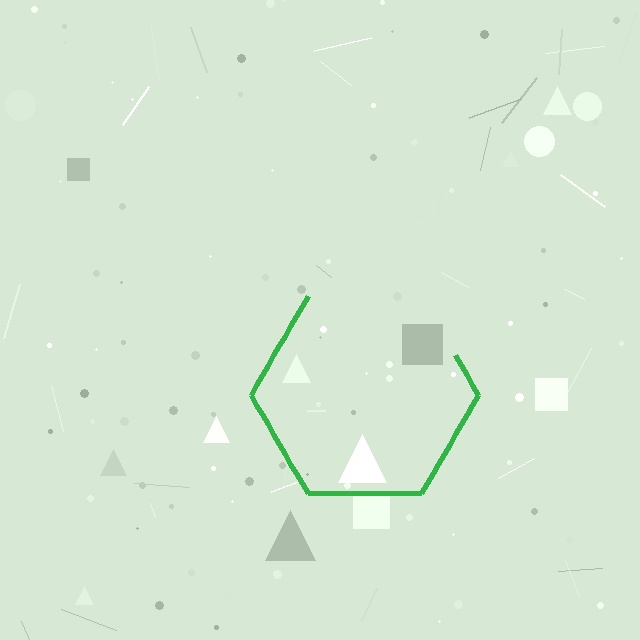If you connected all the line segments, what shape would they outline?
They would outline a hexagon.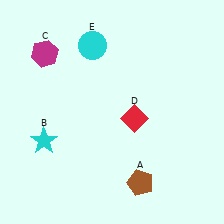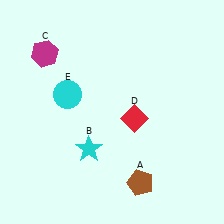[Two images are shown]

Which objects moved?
The objects that moved are: the cyan star (B), the cyan circle (E).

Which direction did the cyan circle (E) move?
The cyan circle (E) moved down.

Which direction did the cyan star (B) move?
The cyan star (B) moved right.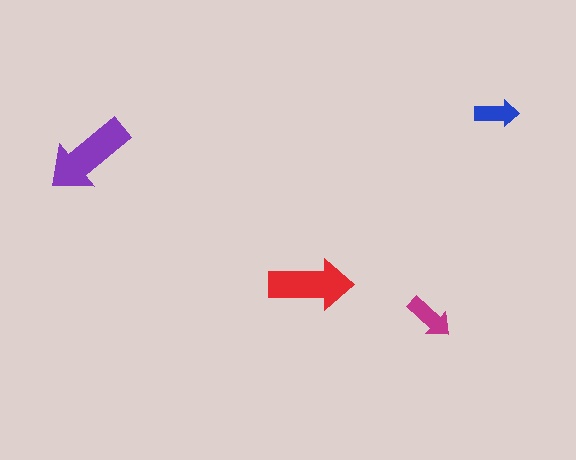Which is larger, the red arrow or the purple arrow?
The purple one.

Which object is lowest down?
The magenta arrow is bottommost.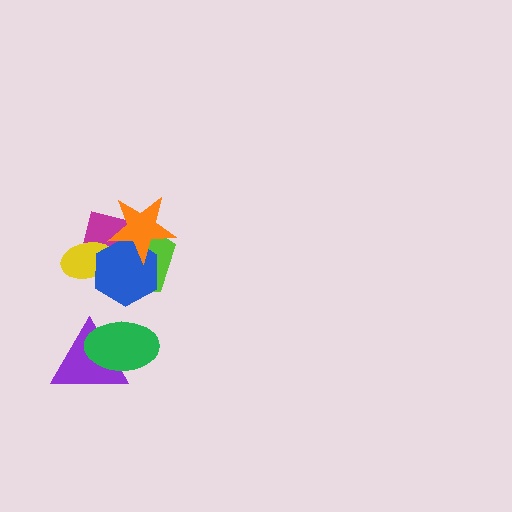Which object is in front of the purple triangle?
The green ellipse is in front of the purple triangle.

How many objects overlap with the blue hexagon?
4 objects overlap with the blue hexagon.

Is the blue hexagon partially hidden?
Yes, it is partially covered by another shape.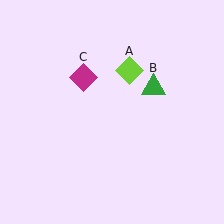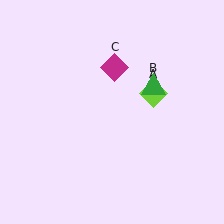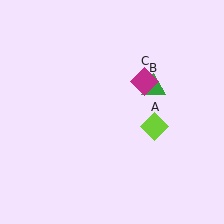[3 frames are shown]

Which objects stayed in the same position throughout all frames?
Green triangle (object B) remained stationary.